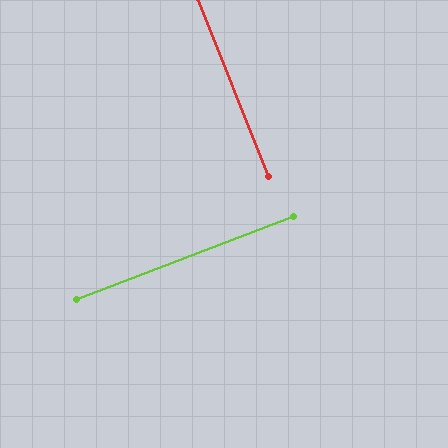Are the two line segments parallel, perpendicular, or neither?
Perpendicular — they meet at approximately 89°.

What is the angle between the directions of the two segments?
Approximately 89 degrees.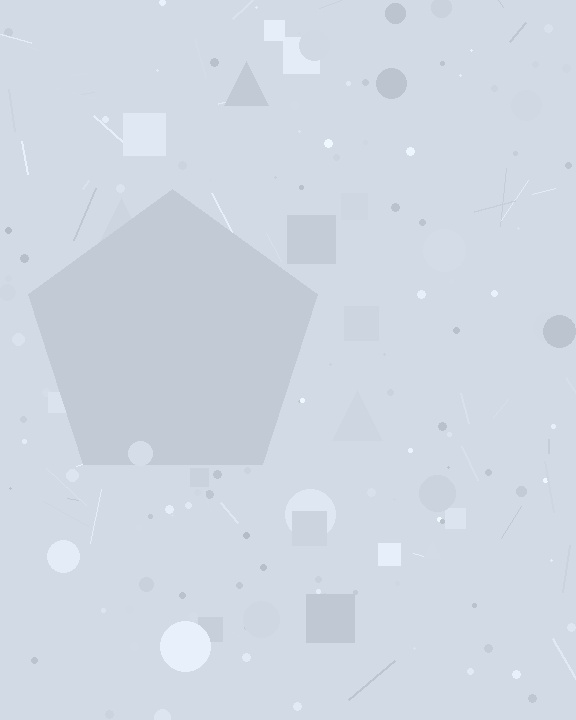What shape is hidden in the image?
A pentagon is hidden in the image.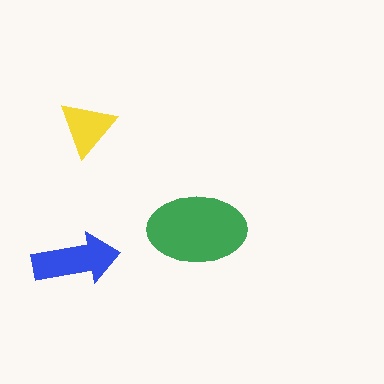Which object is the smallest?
The yellow triangle.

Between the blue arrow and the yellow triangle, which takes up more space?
The blue arrow.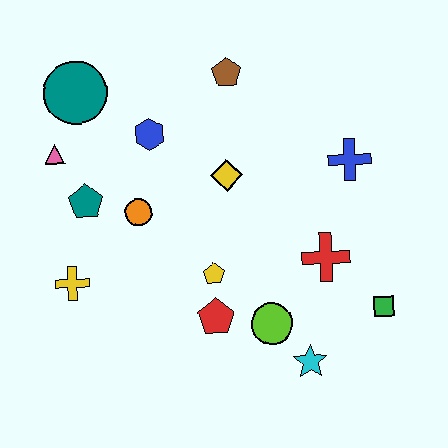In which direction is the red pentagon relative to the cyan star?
The red pentagon is to the left of the cyan star.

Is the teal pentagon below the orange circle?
No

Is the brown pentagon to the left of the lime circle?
Yes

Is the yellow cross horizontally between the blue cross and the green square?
No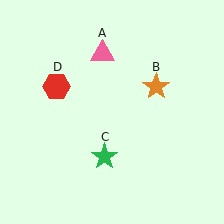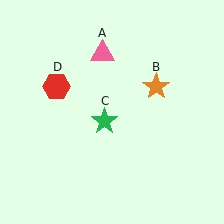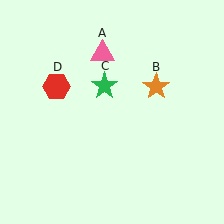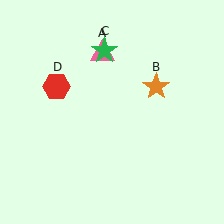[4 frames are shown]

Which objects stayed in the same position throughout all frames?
Pink triangle (object A) and orange star (object B) and red hexagon (object D) remained stationary.